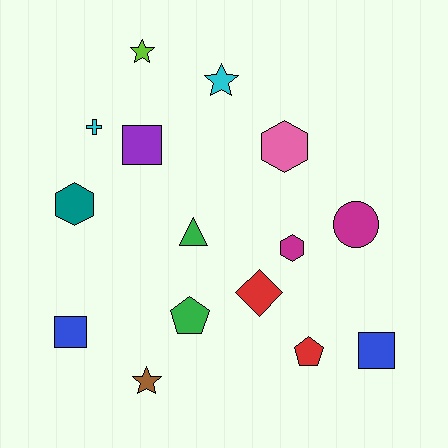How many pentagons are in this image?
There are 2 pentagons.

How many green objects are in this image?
There are 2 green objects.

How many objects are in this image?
There are 15 objects.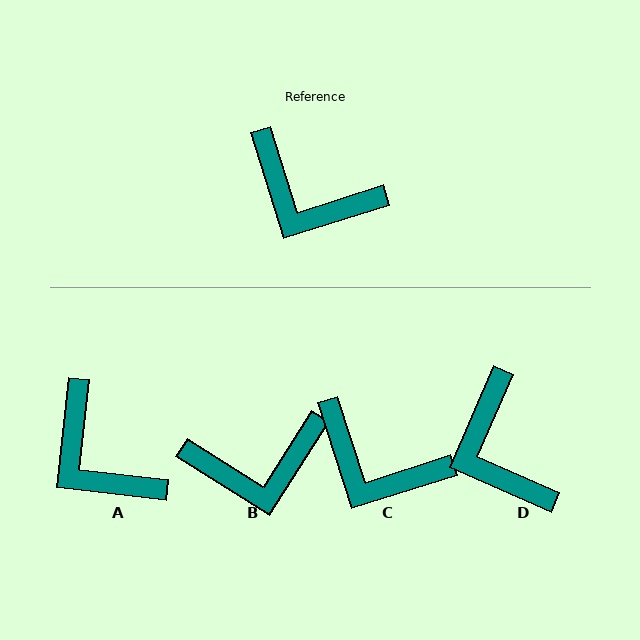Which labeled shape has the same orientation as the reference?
C.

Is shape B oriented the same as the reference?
No, it is off by about 40 degrees.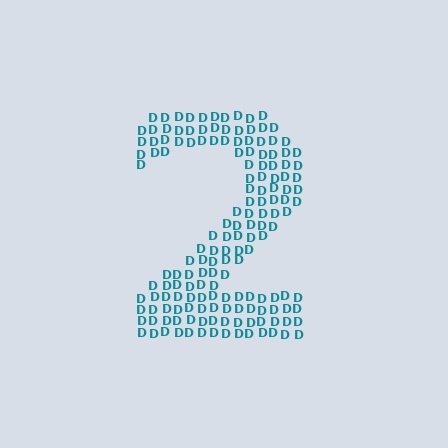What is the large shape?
The large shape is the digit 2.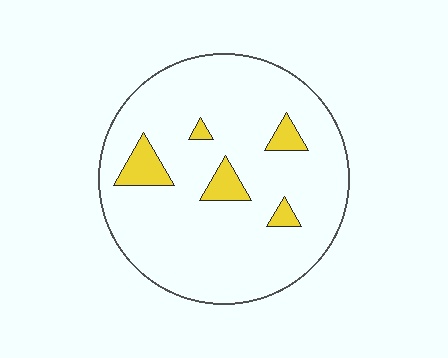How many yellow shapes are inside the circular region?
5.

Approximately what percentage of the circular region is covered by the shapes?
Approximately 10%.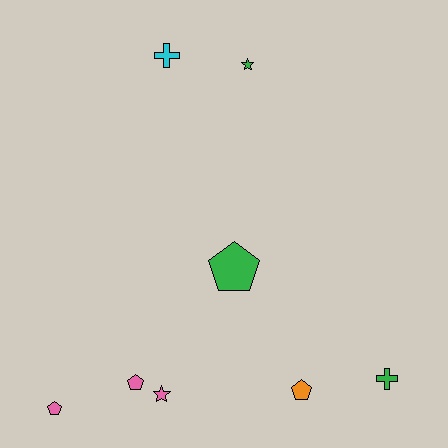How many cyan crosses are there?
There is 1 cyan cross.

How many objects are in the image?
There are 8 objects.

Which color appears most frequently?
Green, with 3 objects.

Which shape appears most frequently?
Pentagon, with 4 objects.